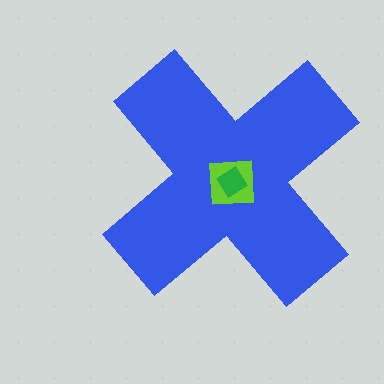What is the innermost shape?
The green diamond.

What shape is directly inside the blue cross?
The lime square.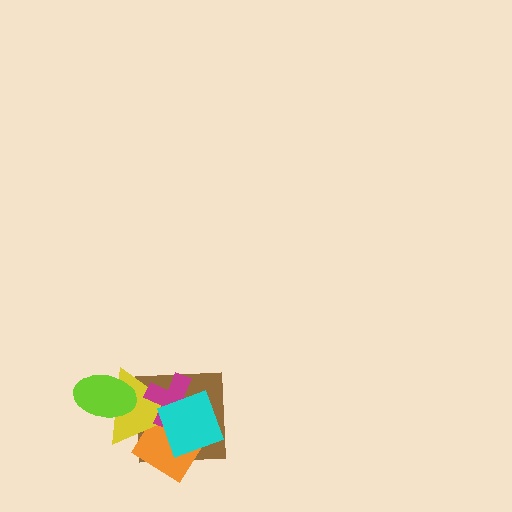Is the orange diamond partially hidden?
Yes, it is partially covered by another shape.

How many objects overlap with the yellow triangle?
5 objects overlap with the yellow triangle.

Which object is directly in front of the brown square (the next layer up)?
The orange diamond is directly in front of the brown square.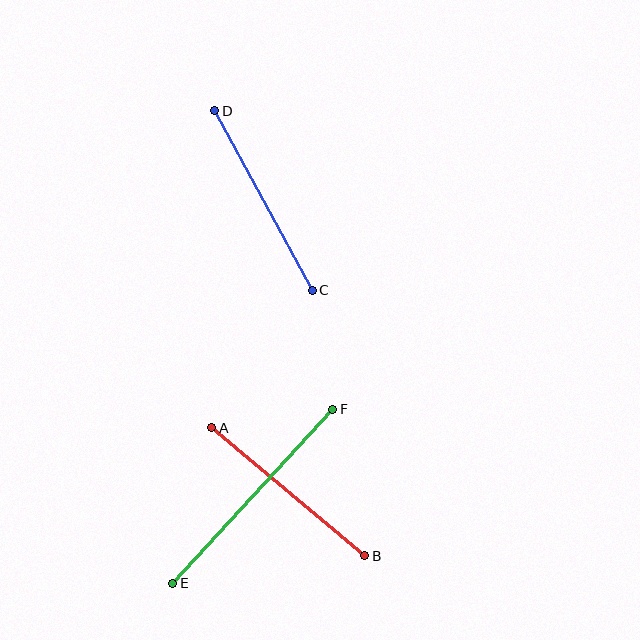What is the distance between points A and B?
The distance is approximately 199 pixels.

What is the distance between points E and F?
The distance is approximately 236 pixels.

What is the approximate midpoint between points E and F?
The midpoint is at approximately (253, 496) pixels.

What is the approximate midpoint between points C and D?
The midpoint is at approximately (263, 201) pixels.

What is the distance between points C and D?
The distance is approximately 205 pixels.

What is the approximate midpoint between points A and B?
The midpoint is at approximately (288, 492) pixels.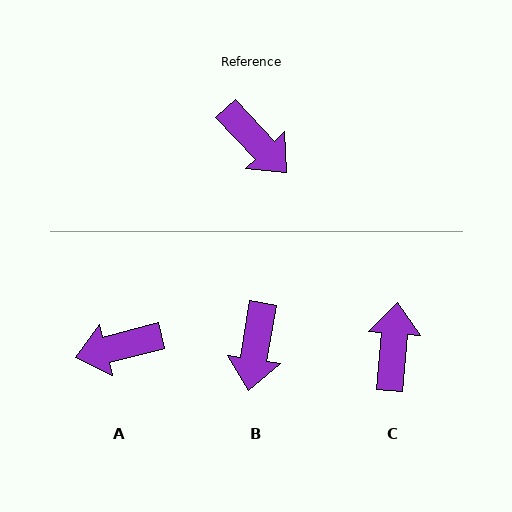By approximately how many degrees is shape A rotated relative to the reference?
Approximately 119 degrees clockwise.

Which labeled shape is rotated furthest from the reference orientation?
C, about 132 degrees away.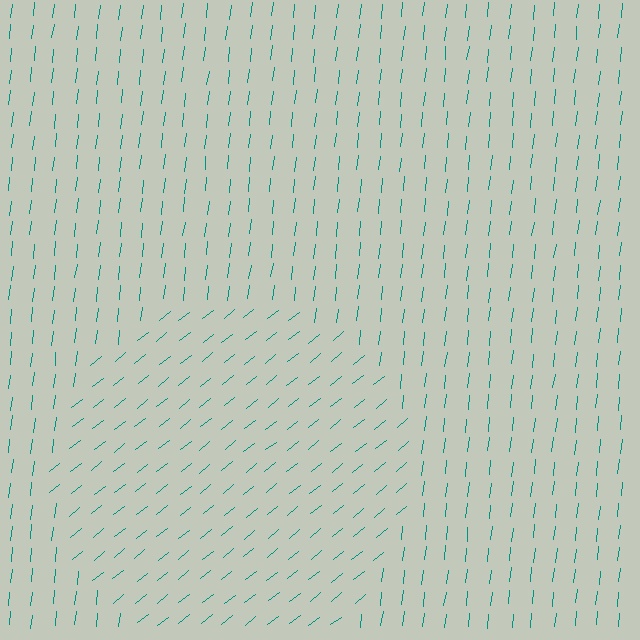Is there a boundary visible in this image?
Yes, there is a texture boundary formed by a change in line orientation.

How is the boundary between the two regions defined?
The boundary is defined purely by a change in line orientation (approximately 45 degrees difference). All lines are the same color and thickness.